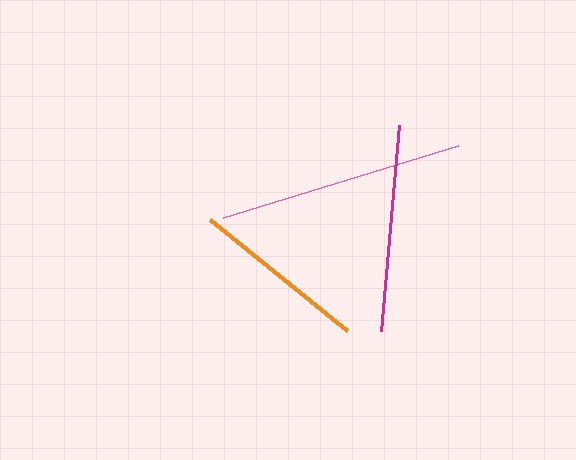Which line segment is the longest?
The pink line is the longest at approximately 245 pixels.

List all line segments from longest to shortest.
From longest to shortest: pink, magenta, orange.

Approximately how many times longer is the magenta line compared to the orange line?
The magenta line is approximately 1.2 times the length of the orange line.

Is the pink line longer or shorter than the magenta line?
The pink line is longer than the magenta line.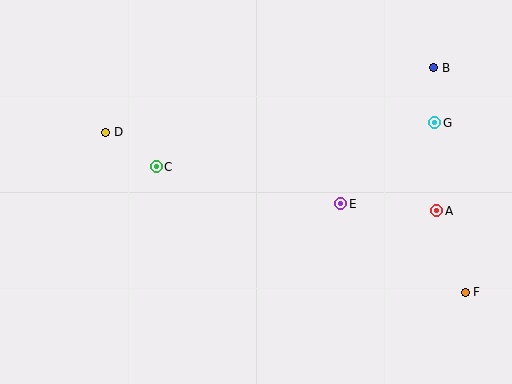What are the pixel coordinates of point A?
Point A is at (437, 211).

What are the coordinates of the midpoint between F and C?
The midpoint between F and C is at (311, 230).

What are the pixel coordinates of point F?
Point F is at (465, 292).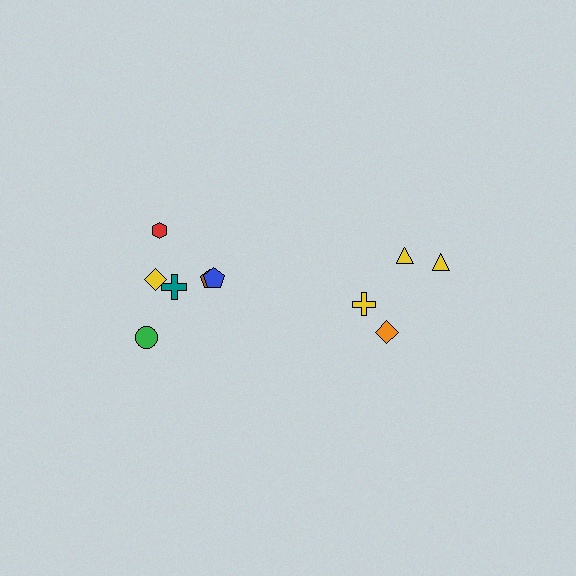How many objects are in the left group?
There are 6 objects.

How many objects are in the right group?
There are 4 objects.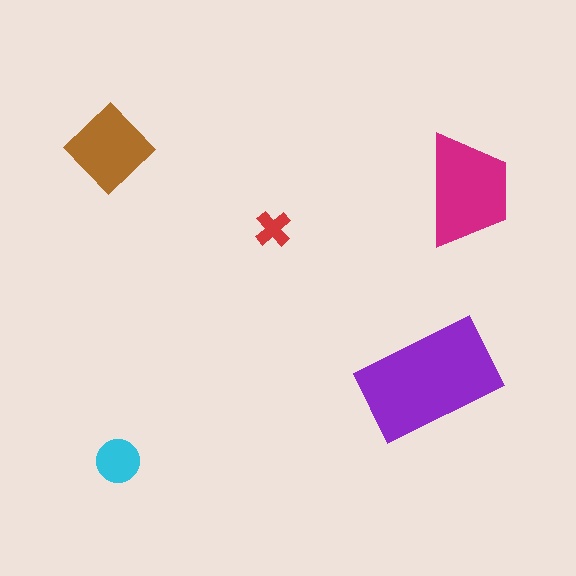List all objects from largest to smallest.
The purple rectangle, the magenta trapezoid, the brown diamond, the cyan circle, the red cross.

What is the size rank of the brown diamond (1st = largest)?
3rd.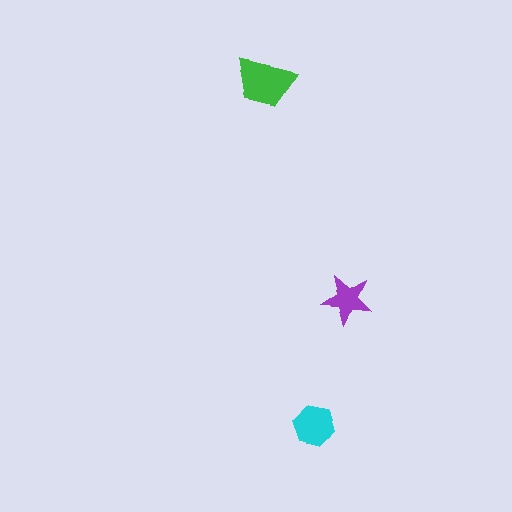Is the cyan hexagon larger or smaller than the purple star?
Larger.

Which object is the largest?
The green trapezoid.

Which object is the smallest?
The purple star.